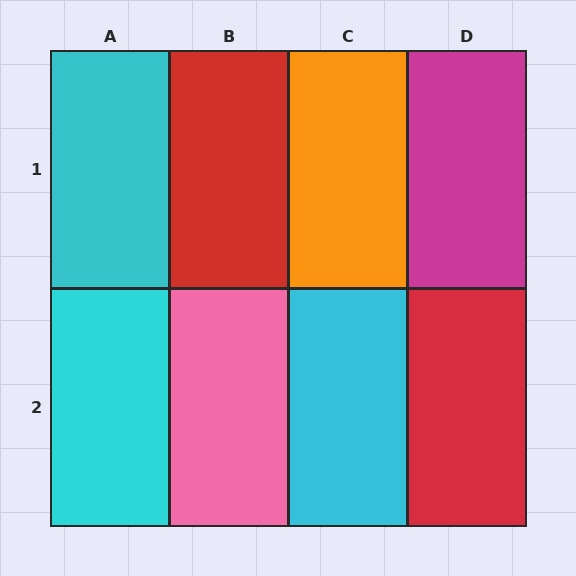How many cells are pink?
1 cell is pink.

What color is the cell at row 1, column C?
Orange.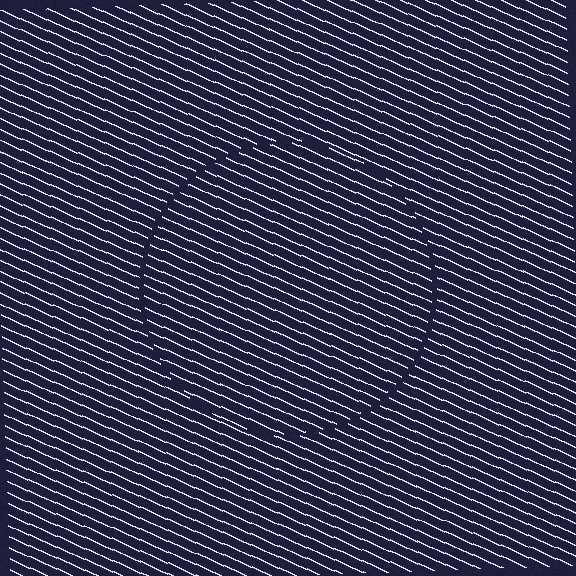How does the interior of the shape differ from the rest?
The interior of the shape contains the same grating, shifted by half a period — the contour is defined by the phase discontinuity where line-ends from the inner and outer gratings abut.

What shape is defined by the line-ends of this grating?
An illusory circle. The interior of the shape contains the same grating, shifted by half a period — the contour is defined by the phase discontinuity where line-ends from the inner and outer gratings abut.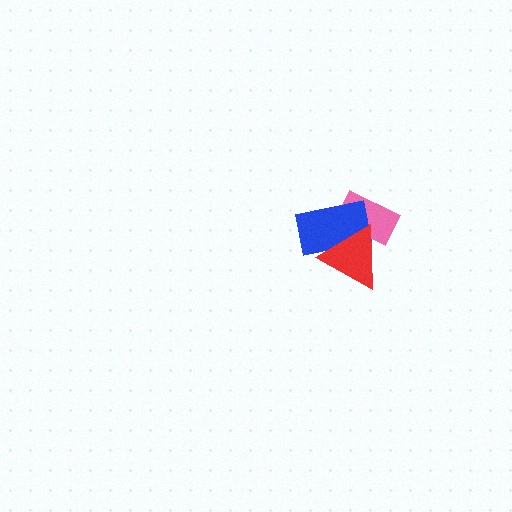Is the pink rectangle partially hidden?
Yes, it is partially covered by another shape.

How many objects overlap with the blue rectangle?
2 objects overlap with the blue rectangle.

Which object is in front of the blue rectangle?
The red triangle is in front of the blue rectangle.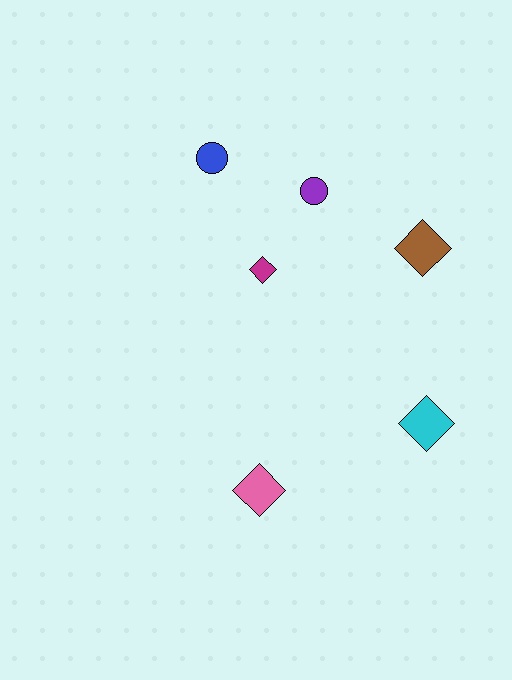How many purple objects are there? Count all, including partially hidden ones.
There is 1 purple object.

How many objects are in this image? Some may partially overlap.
There are 6 objects.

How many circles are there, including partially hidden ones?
There are 2 circles.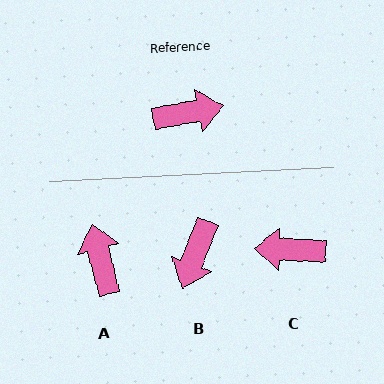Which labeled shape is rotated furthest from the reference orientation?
C, about 168 degrees away.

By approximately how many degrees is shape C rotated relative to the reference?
Approximately 168 degrees counter-clockwise.